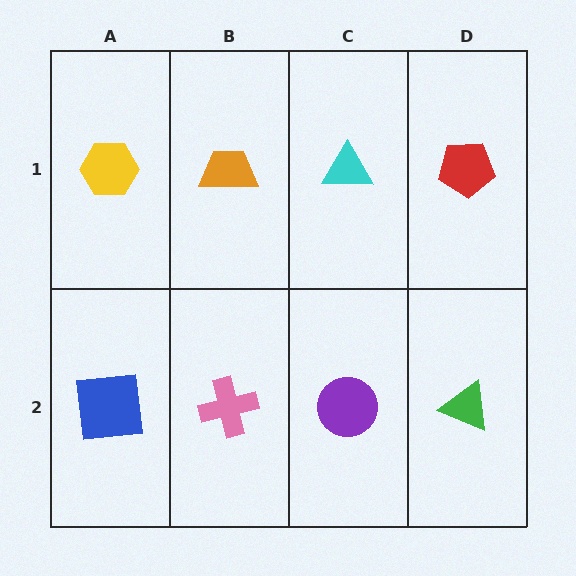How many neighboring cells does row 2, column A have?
2.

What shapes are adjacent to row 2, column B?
An orange trapezoid (row 1, column B), a blue square (row 2, column A), a purple circle (row 2, column C).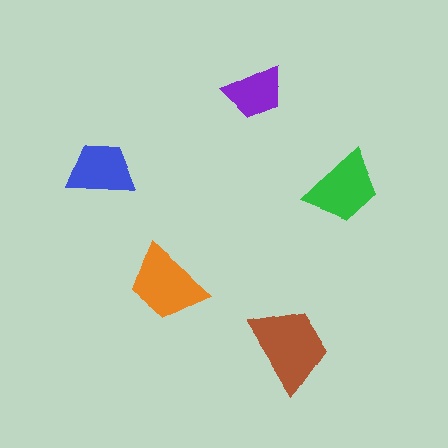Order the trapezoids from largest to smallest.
the brown one, the orange one, the green one, the blue one, the purple one.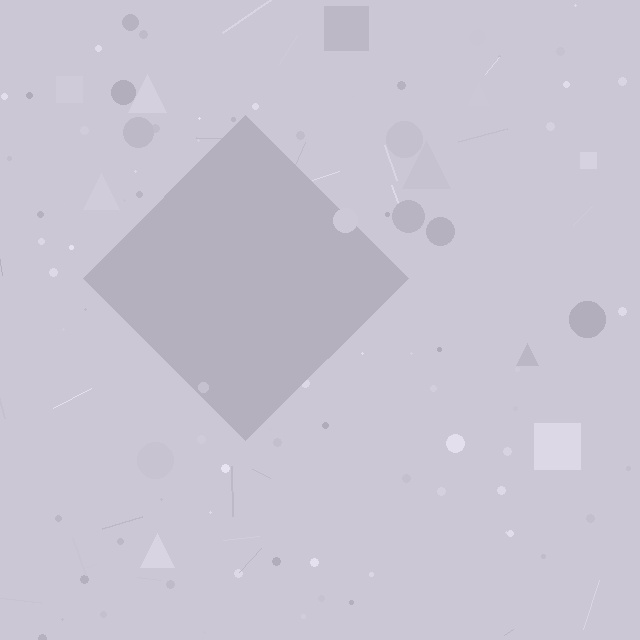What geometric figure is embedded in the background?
A diamond is embedded in the background.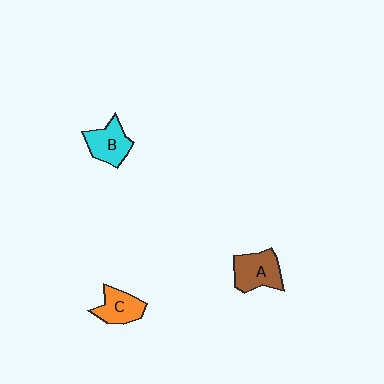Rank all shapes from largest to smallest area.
From largest to smallest: A (brown), B (cyan), C (orange).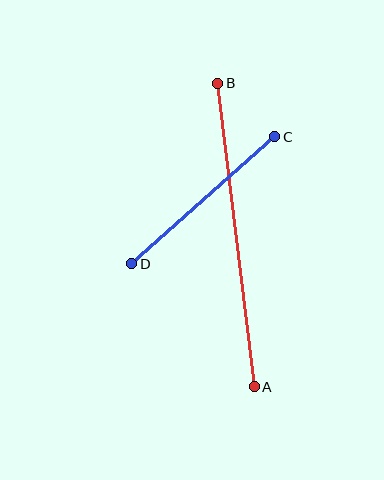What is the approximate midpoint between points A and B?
The midpoint is at approximately (236, 235) pixels.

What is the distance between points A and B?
The distance is approximately 305 pixels.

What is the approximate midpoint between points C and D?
The midpoint is at approximately (203, 200) pixels.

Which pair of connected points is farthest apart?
Points A and B are farthest apart.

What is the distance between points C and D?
The distance is approximately 191 pixels.